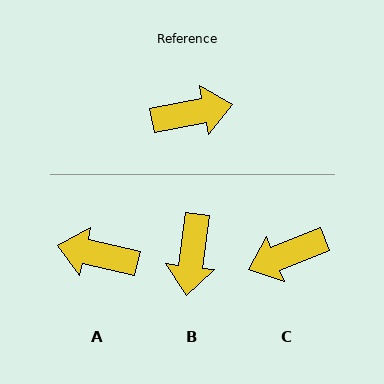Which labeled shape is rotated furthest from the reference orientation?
C, about 169 degrees away.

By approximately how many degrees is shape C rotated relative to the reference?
Approximately 169 degrees clockwise.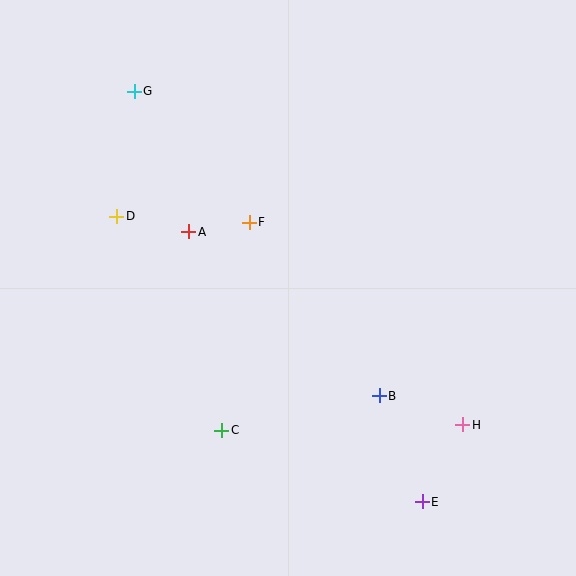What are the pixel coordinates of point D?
Point D is at (117, 216).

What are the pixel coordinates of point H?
Point H is at (463, 425).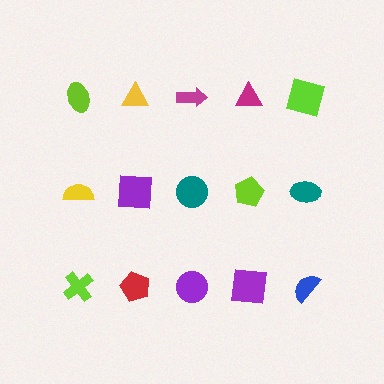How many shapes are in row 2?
5 shapes.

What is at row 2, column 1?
A yellow semicircle.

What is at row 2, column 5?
A teal ellipse.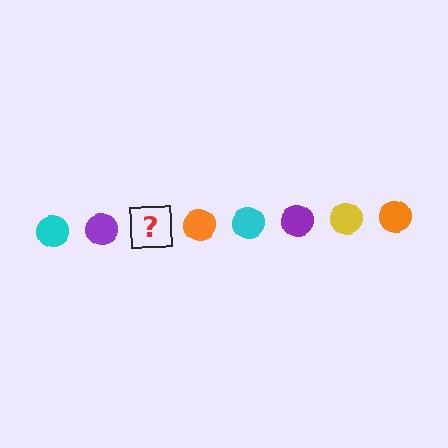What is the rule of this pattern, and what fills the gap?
The rule is that the pattern cycles through cyan, purple, yellow, orange circles. The gap should be filled with a yellow circle.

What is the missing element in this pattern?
The missing element is a yellow circle.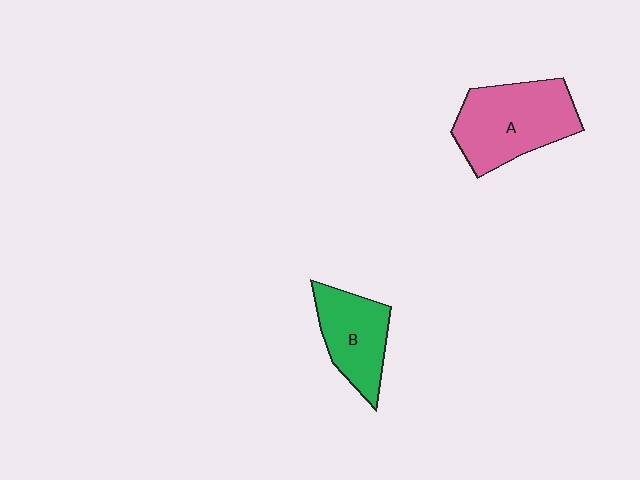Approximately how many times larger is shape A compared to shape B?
Approximately 1.4 times.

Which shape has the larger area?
Shape A (pink).